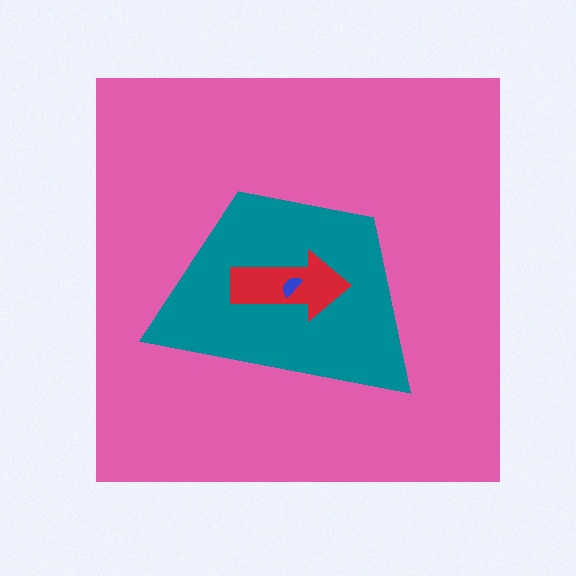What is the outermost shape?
The pink square.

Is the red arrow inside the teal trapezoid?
Yes.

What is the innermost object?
The blue semicircle.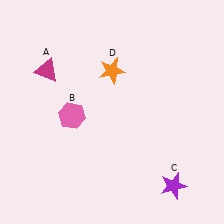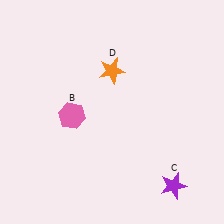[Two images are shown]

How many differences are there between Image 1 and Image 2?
There is 1 difference between the two images.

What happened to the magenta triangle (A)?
The magenta triangle (A) was removed in Image 2. It was in the top-left area of Image 1.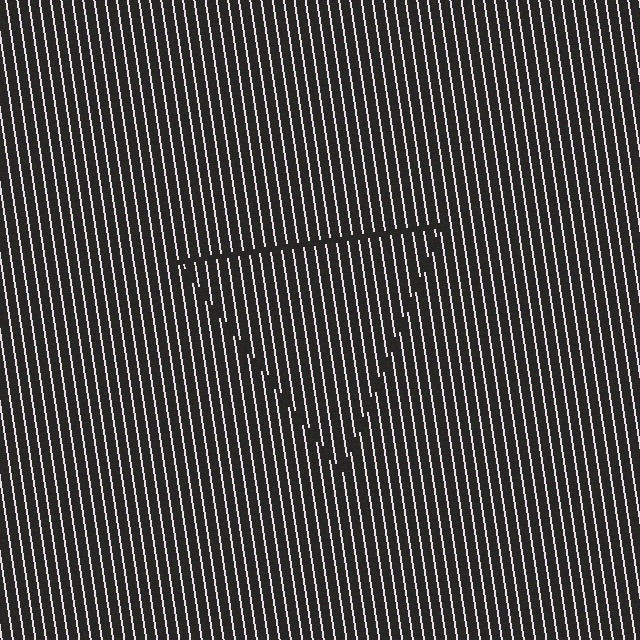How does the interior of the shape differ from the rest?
The interior of the shape contains the same grating, shifted by half a period — the contour is defined by the phase discontinuity where line-ends from the inner and outer gratings abut.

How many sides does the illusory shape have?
3 sides — the line-ends trace a triangle.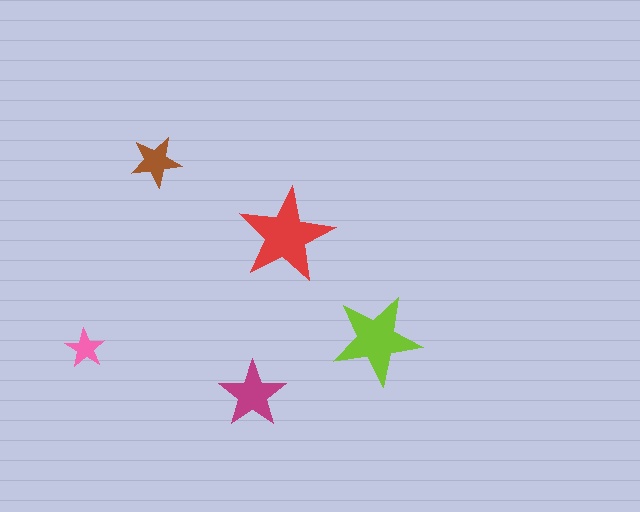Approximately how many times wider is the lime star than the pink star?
About 2.5 times wider.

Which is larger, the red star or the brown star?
The red one.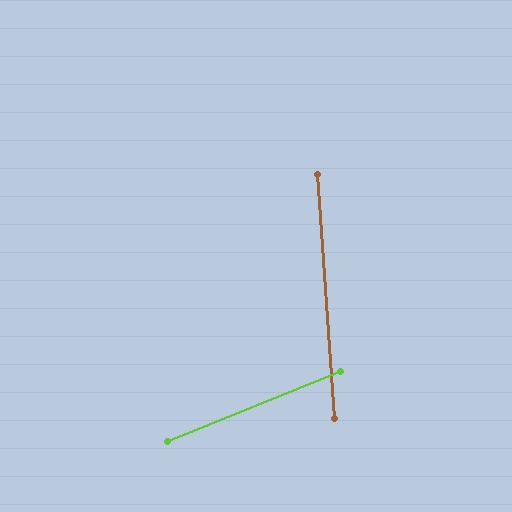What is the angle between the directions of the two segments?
Approximately 72 degrees.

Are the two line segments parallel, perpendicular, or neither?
Neither parallel nor perpendicular — they differ by about 72°.